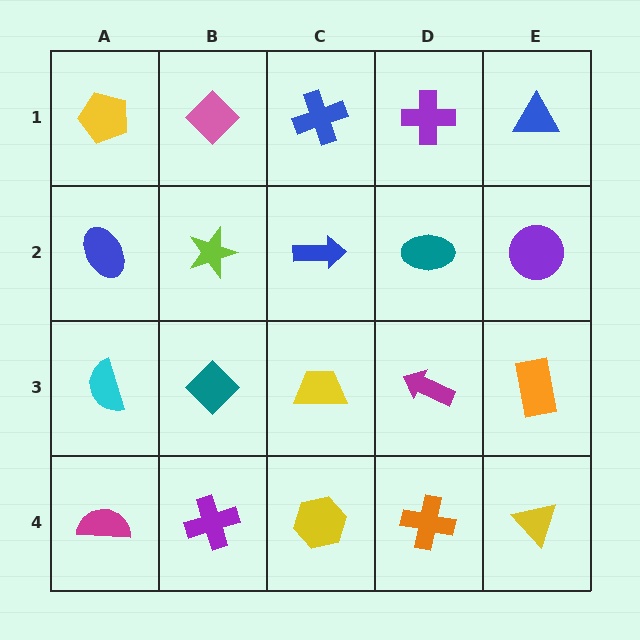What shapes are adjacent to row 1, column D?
A teal ellipse (row 2, column D), a blue cross (row 1, column C), a blue triangle (row 1, column E).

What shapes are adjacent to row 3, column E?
A purple circle (row 2, column E), a yellow triangle (row 4, column E), a magenta arrow (row 3, column D).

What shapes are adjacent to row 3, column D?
A teal ellipse (row 2, column D), an orange cross (row 4, column D), a yellow trapezoid (row 3, column C), an orange rectangle (row 3, column E).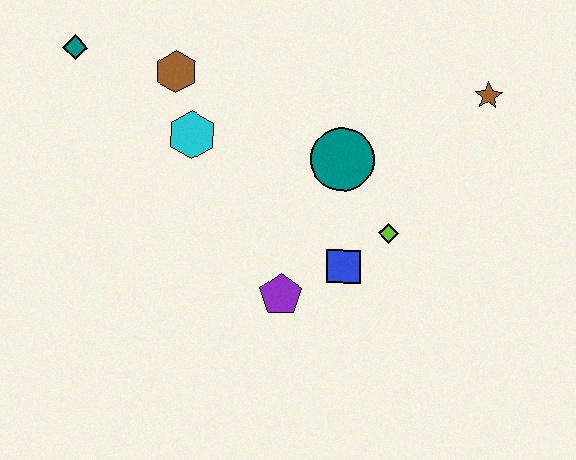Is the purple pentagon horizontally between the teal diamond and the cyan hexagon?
No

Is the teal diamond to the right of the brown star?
No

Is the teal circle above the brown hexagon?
No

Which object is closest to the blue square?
The lime diamond is closest to the blue square.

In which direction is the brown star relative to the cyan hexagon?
The brown star is to the right of the cyan hexagon.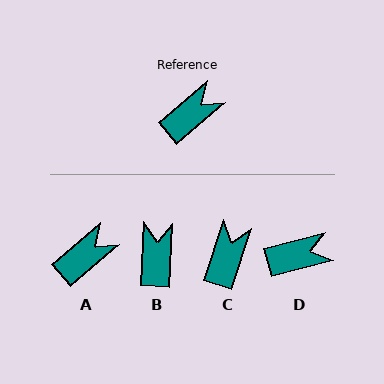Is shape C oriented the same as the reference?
No, it is off by about 32 degrees.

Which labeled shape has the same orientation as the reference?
A.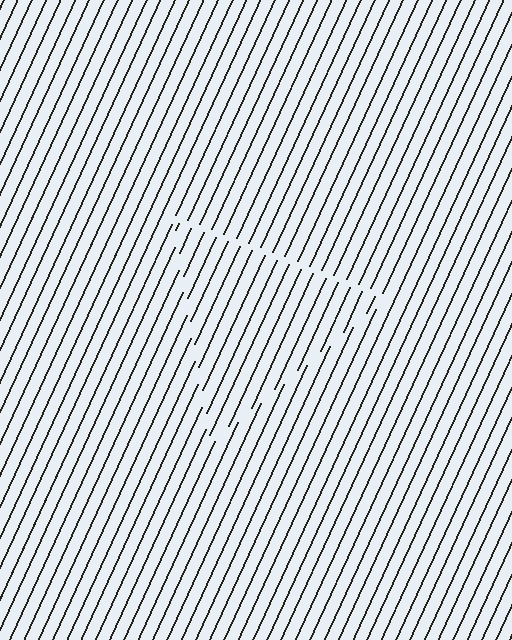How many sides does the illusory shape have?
3 sides — the line-ends trace a triangle.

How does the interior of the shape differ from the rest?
The interior of the shape contains the same grating, shifted by half a period — the contour is defined by the phase discontinuity where line-ends from the inner and outer gratings abut.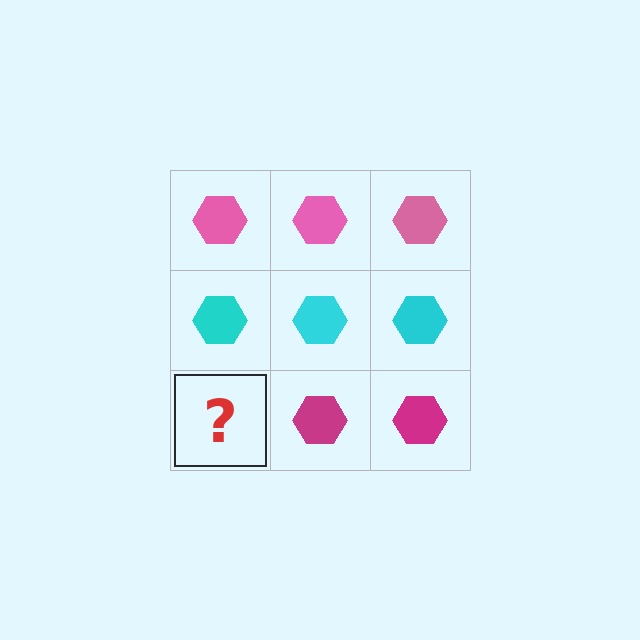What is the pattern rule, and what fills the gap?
The rule is that each row has a consistent color. The gap should be filled with a magenta hexagon.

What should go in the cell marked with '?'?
The missing cell should contain a magenta hexagon.